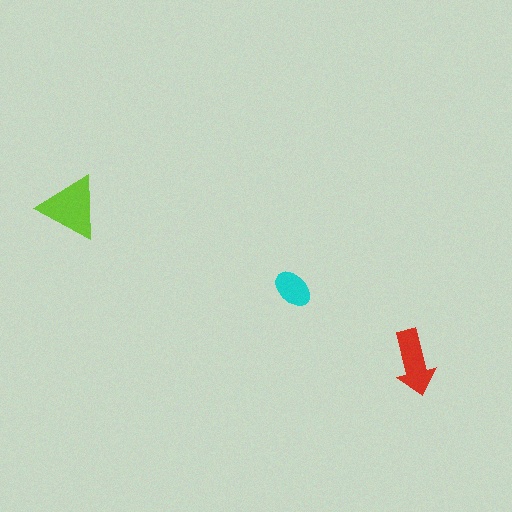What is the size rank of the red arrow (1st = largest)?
2nd.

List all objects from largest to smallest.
The lime triangle, the red arrow, the cyan ellipse.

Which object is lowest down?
The red arrow is bottommost.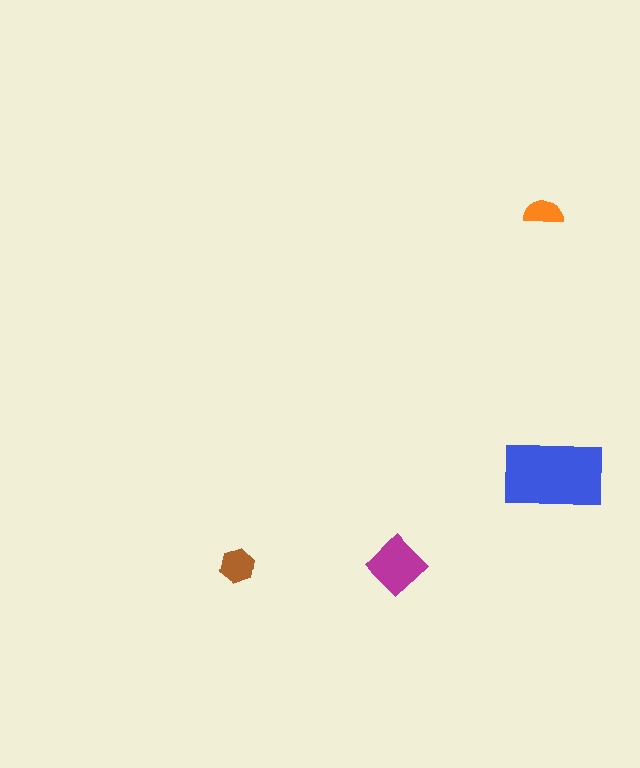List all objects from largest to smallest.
The blue rectangle, the magenta diamond, the brown hexagon, the orange semicircle.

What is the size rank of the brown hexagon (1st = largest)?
3rd.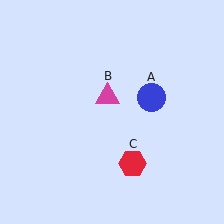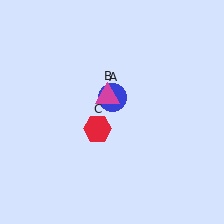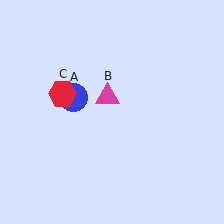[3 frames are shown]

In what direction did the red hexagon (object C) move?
The red hexagon (object C) moved up and to the left.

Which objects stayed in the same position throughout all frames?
Magenta triangle (object B) remained stationary.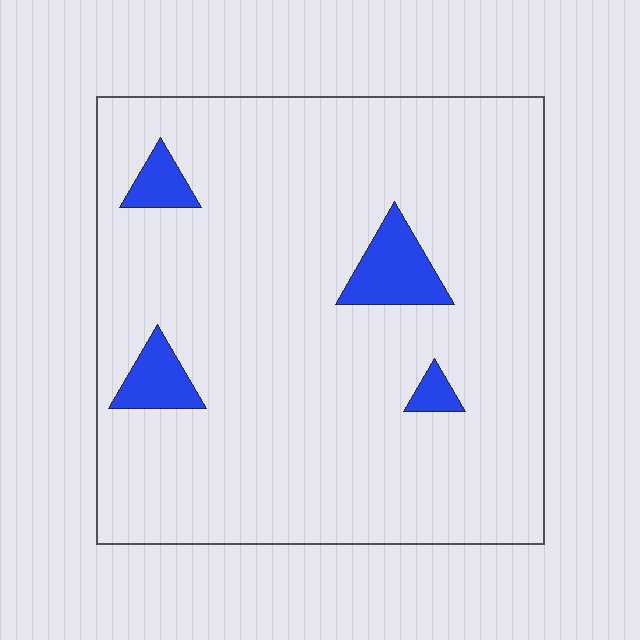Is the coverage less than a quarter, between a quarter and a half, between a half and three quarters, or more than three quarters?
Less than a quarter.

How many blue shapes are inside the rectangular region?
4.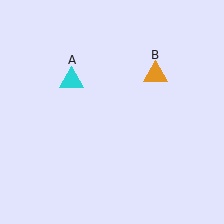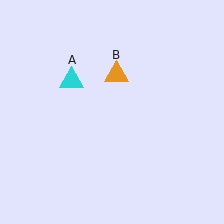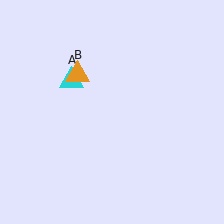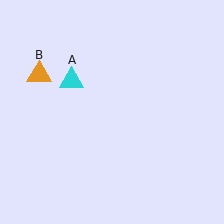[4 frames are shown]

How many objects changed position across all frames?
1 object changed position: orange triangle (object B).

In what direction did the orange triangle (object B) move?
The orange triangle (object B) moved left.